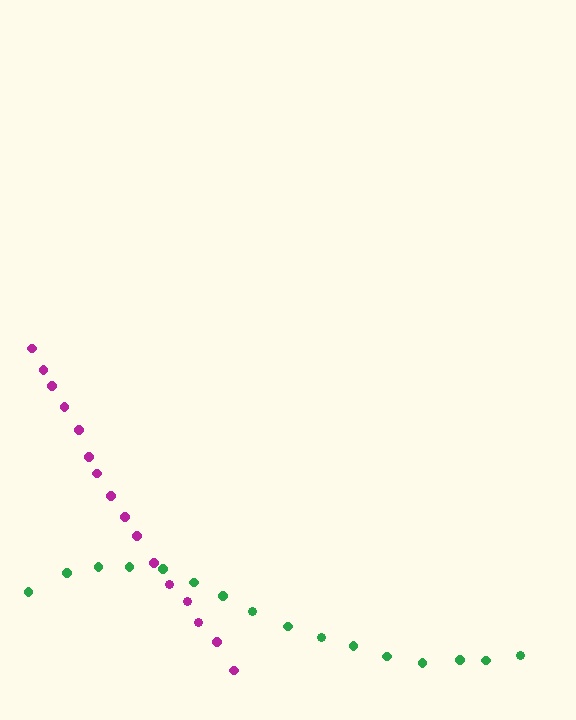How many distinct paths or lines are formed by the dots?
There are 2 distinct paths.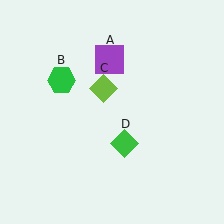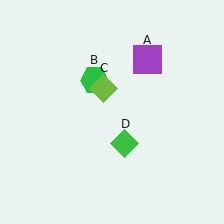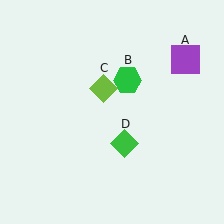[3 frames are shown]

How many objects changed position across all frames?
2 objects changed position: purple square (object A), green hexagon (object B).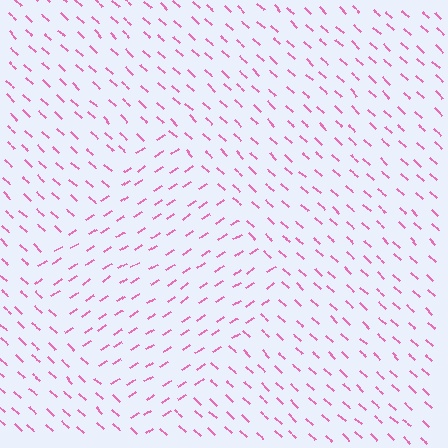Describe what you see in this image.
The image is filled with small pink line segments. A diamond region in the image has lines oriented differently from the surrounding lines, creating a visible texture boundary.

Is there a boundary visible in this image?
Yes, there is a texture boundary formed by a change in line orientation.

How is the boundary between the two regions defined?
The boundary is defined purely by a change in line orientation (approximately 75 degrees difference). All lines are the same color and thickness.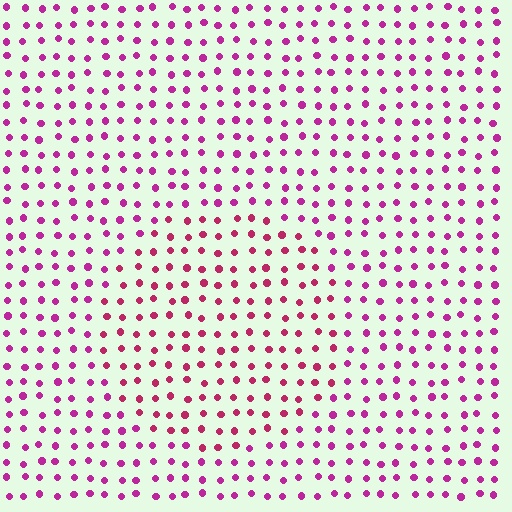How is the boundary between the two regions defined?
The boundary is defined purely by a slight shift in hue (about 22 degrees). Spacing, size, and orientation are identical on both sides.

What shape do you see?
I see a circle.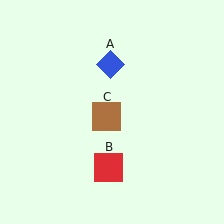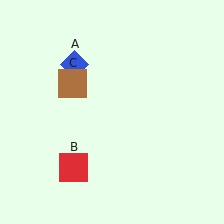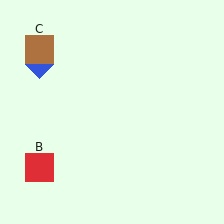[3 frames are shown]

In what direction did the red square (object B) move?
The red square (object B) moved left.